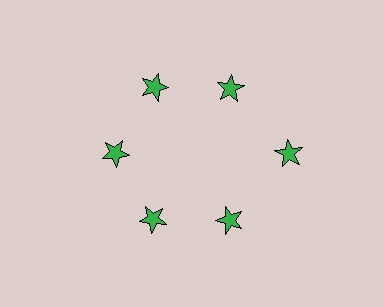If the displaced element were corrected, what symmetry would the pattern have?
It would have 6-fold rotational symmetry — the pattern would map onto itself every 60 degrees.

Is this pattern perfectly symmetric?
No. The 6 green stars are arranged in a ring, but one element near the 3 o'clock position is pushed outward from the center, breaking the 6-fold rotational symmetry.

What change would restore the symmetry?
The symmetry would be restored by moving it inward, back onto the ring so that all 6 stars sit at equal angles and equal distance from the center.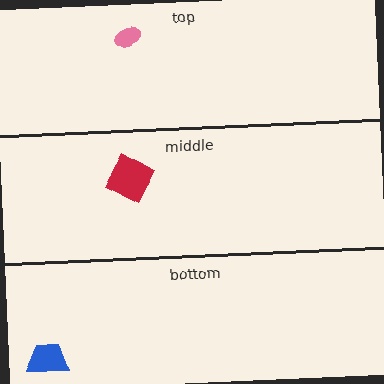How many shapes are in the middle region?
1.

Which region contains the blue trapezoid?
The bottom region.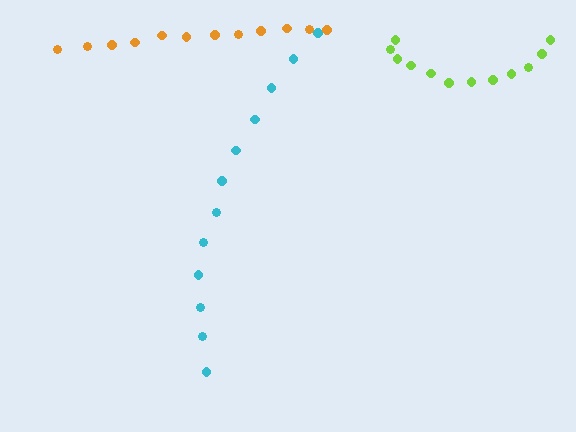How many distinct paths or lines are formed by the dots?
There are 3 distinct paths.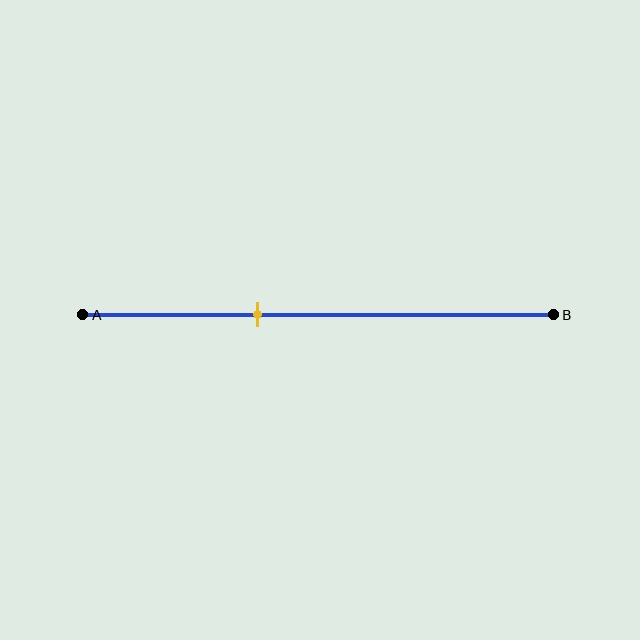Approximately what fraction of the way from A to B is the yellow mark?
The yellow mark is approximately 35% of the way from A to B.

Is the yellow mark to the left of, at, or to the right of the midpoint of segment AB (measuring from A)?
The yellow mark is to the left of the midpoint of segment AB.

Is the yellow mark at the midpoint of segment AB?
No, the mark is at about 35% from A, not at the 50% midpoint.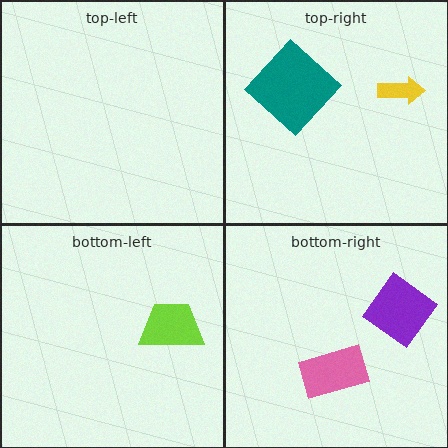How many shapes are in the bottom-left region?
1.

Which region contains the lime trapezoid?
The bottom-left region.